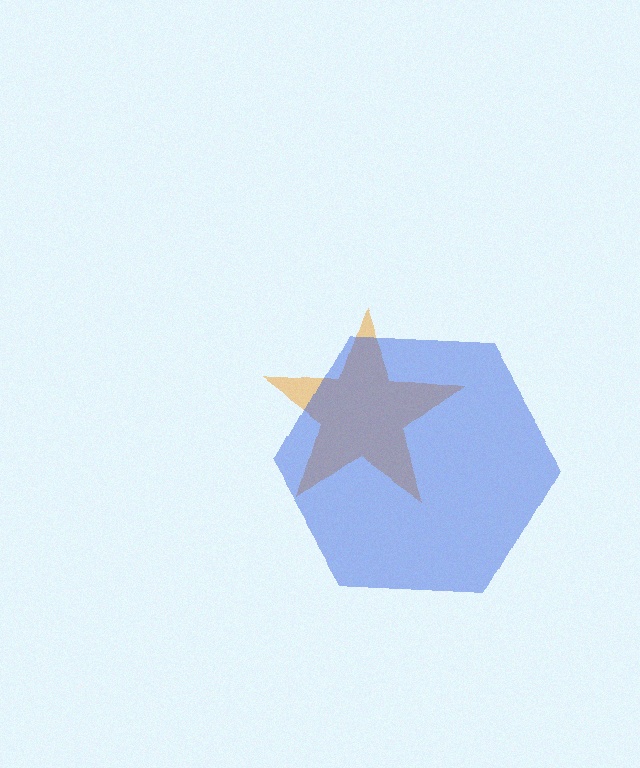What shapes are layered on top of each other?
The layered shapes are: an orange star, a blue hexagon.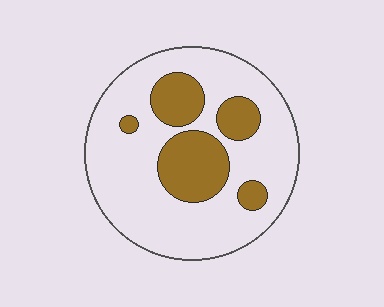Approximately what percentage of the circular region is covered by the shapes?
Approximately 25%.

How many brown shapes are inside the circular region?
5.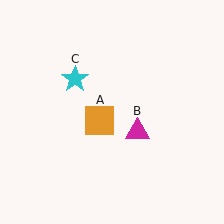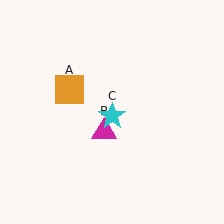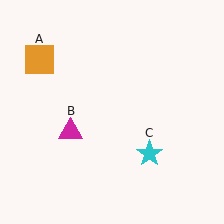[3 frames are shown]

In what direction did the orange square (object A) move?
The orange square (object A) moved up and to the left.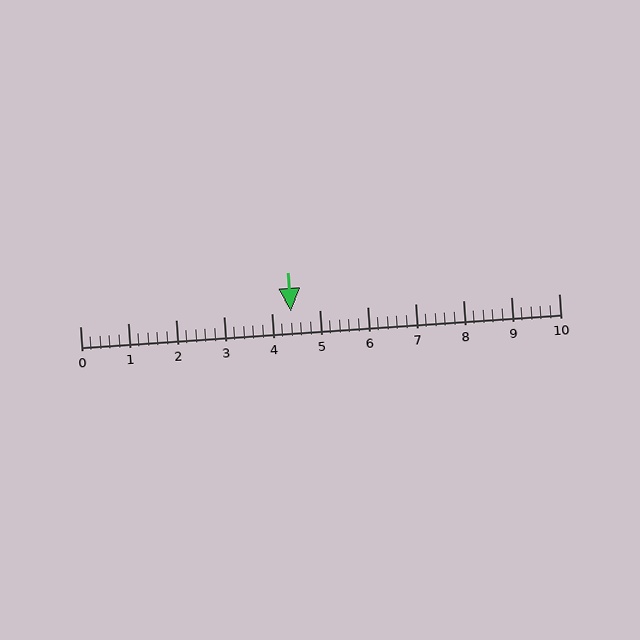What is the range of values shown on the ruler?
The ruler shows values from 0 to 10.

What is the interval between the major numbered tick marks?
The major tick marks are spaced 1 units apart.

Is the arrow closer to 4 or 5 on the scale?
The arrow is closer to 4.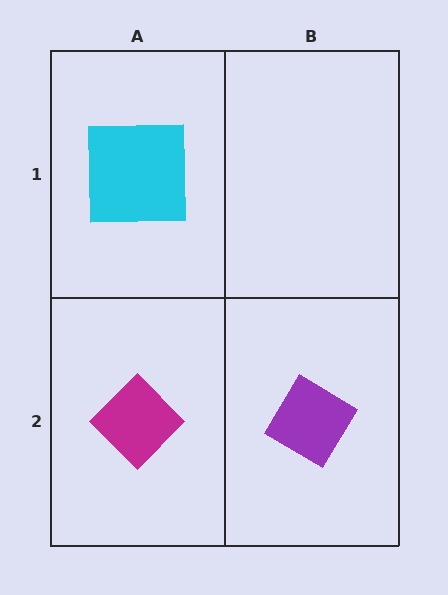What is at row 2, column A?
A magenta diamond.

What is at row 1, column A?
A cyan square.